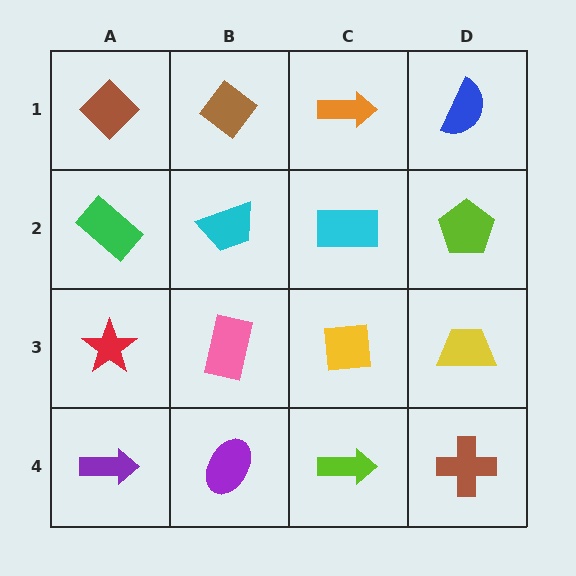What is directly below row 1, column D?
A lime pentagon.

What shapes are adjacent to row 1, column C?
A cyan rectangle (row 2, column C), a brown diamond (row 1, column B), a blue semicircle (row 1, column D).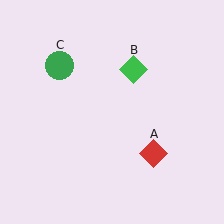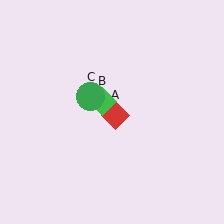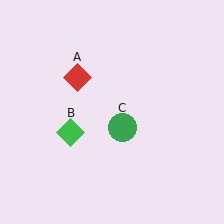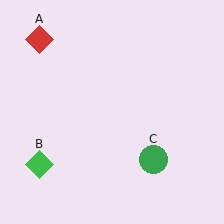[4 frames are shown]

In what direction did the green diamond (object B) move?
The green diamond (object B) moved down and to the left.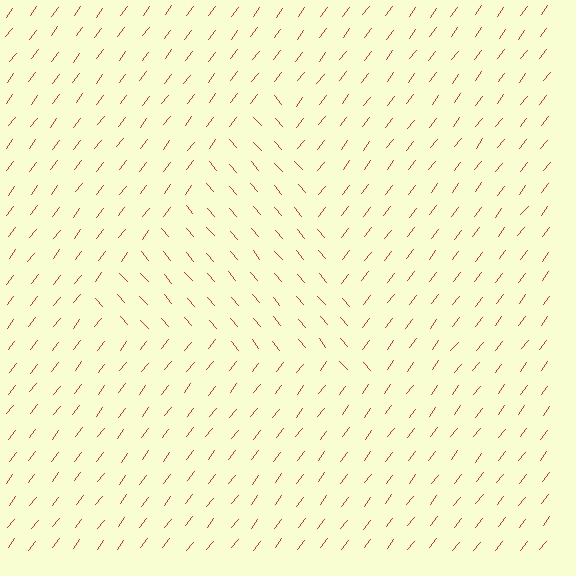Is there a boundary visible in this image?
Yes, there is a texture boundary formed by a change in line orientation.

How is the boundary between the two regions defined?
The boundary is defined purely by a change in line orientation (approximately 78 degrees difference). All lines are the same color and thickness.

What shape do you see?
I see a triangle.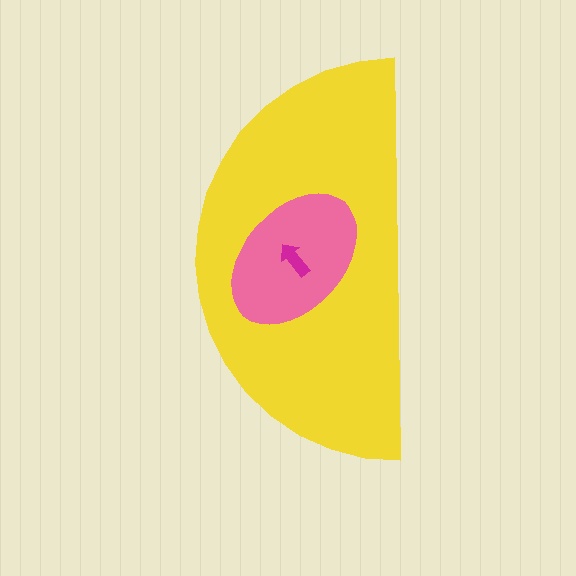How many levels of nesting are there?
3.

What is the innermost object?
The magenta arrow.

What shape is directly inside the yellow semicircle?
The pink ellipse.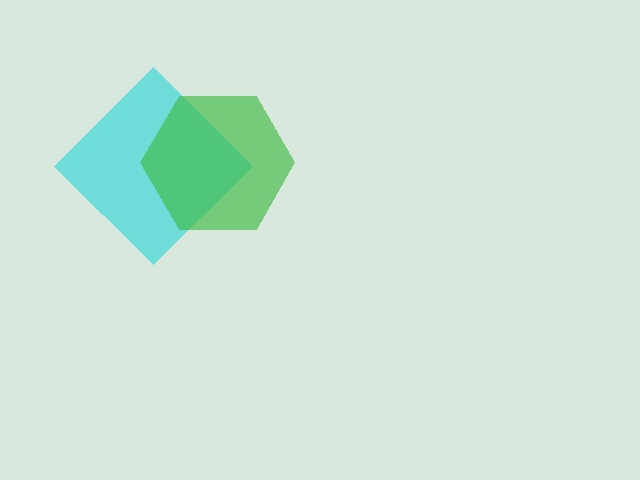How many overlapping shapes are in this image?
There are 2 overlapping shapes in the image.